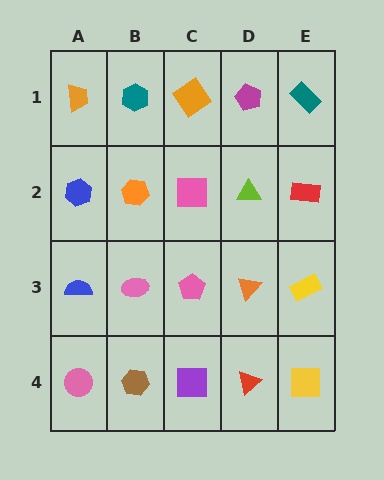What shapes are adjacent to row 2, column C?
An orange diamond (row 1, column C), a pink pentagon (row 3, column C), an orange hexagon (row 2, column B), a lime triangle (row 2, column D).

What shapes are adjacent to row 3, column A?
A blue hexagon (row 2, column A), a pink circle (row 4, column A), a pink ellipse (row 3, column B).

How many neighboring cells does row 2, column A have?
3.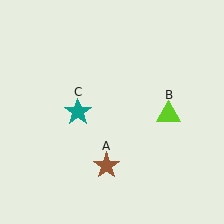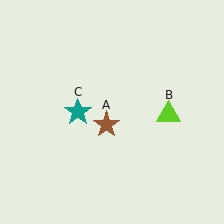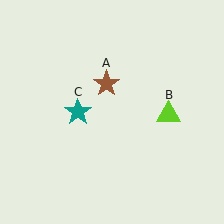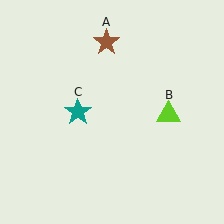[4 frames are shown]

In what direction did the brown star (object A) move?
The brown star (object A) moved up.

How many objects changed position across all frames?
1 object changed position: brown star (object A).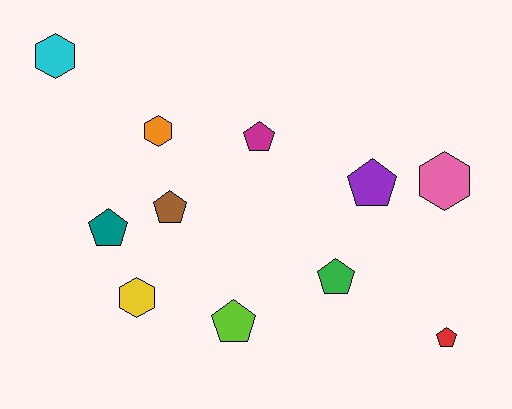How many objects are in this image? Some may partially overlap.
There are 11 objects.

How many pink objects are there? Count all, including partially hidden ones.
There is 1 pink object.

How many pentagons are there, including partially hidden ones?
There are 7 pentagons.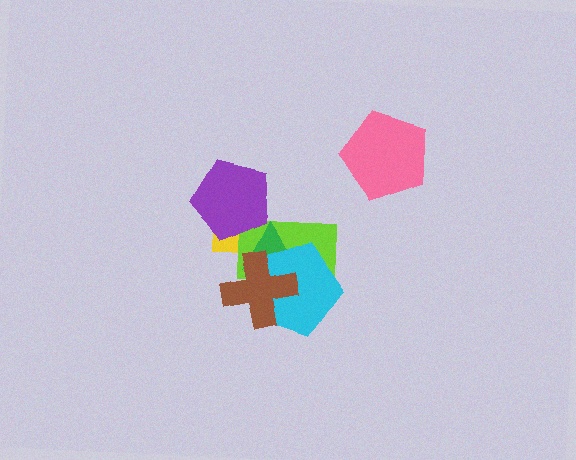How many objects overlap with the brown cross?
4 objects overlap with the brown cross.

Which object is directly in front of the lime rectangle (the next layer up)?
The green triangle is directly in front of the lime rectangle.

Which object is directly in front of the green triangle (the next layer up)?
The cyan pentagon is directly in front of the green triangle.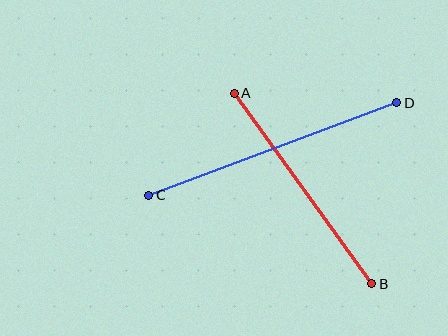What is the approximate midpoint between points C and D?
The midpoint is at approximately (273, 149) pixels.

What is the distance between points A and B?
The distance is approximately 235 pixels.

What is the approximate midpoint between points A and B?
The midpoint is at approximately (303, 188) pixels.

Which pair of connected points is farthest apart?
Points C and D are farthest apart.